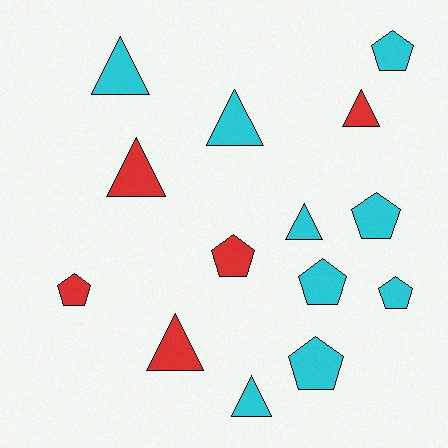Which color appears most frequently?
Cyan, with 9 objects.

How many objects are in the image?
There are 14 objects.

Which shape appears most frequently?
Pentagon, with 7 objects.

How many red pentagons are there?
There are 2 red pentagons.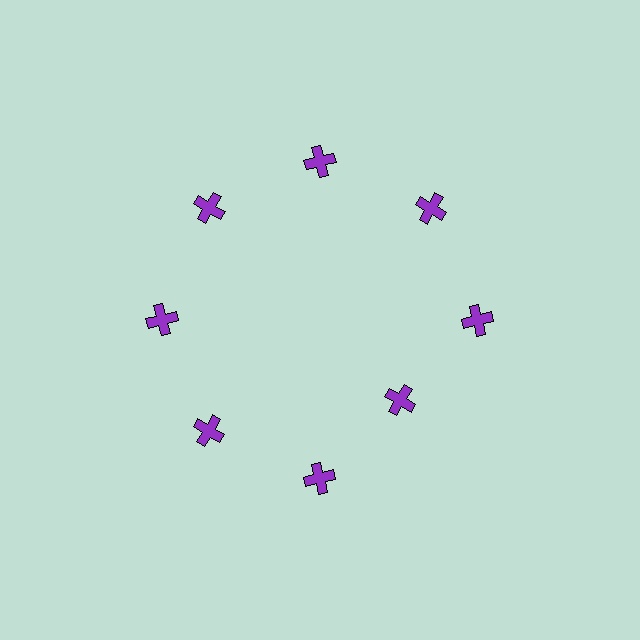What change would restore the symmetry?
The symmetry would be restored by moving it outward, back onto the ring so that all 8 crosses sit at equal angles and equal distance from the center.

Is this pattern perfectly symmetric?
No. The 8 purple crosses are arranged in a ring, but one element near the 4 o'clock position is pulled inward toward the center, breaking the 8-fold rotational symmetry.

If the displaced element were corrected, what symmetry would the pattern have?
It would have 8-fold rotational symmetry — the pattern would map onto itself every 45 degrees.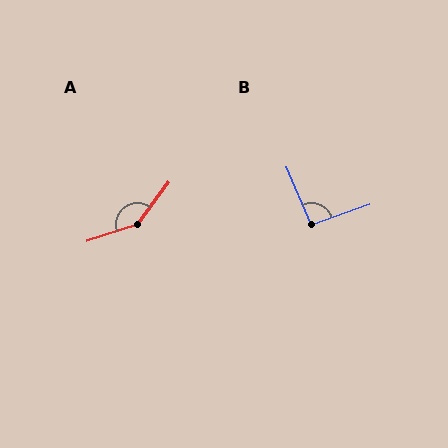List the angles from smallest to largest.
B (94°), A (144°).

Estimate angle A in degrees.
Approximately 144 degrees.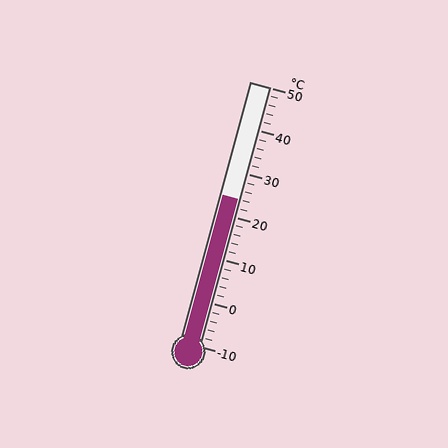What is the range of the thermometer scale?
The thermometer scale ranges from -10°C to 50°C.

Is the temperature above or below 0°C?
The temperature is above 0°C.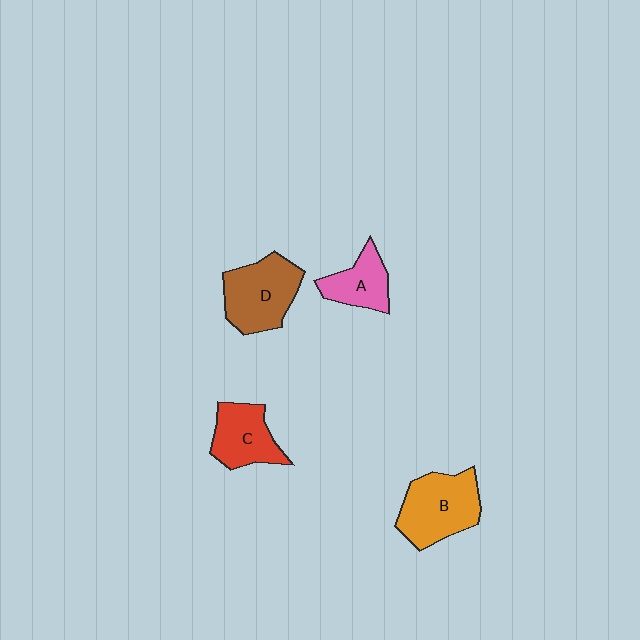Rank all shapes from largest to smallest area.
From largest to smallest: B (orange), D (brown), C (red), A (pink).